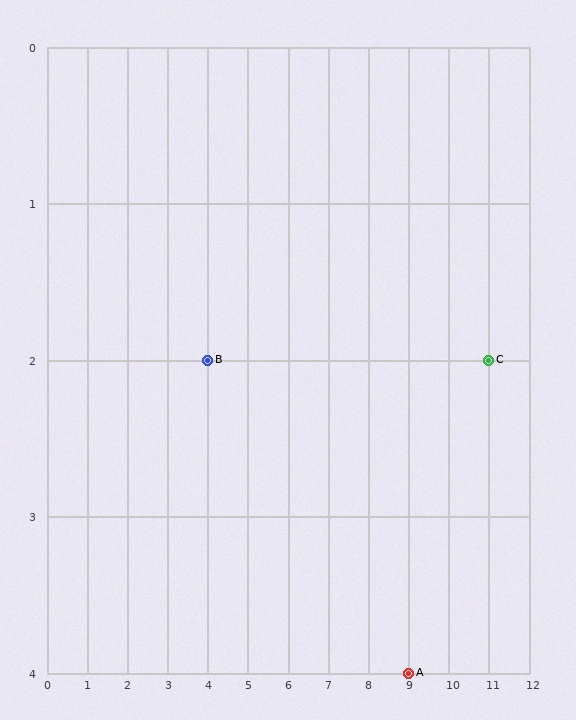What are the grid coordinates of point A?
Point A is at grid coordinates (9, 4).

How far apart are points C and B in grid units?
Points C and B are 7 columns apart.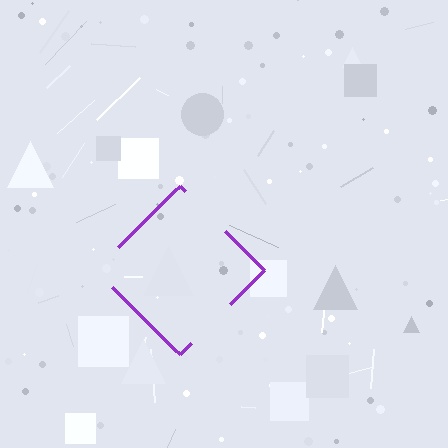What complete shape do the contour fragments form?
The contour fragments form a diamond.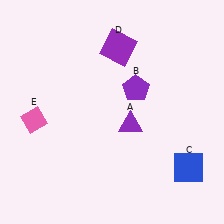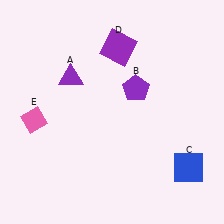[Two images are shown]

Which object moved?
The purple triangle (A) moved left.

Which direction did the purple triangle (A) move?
The purple triangle (A) moved left.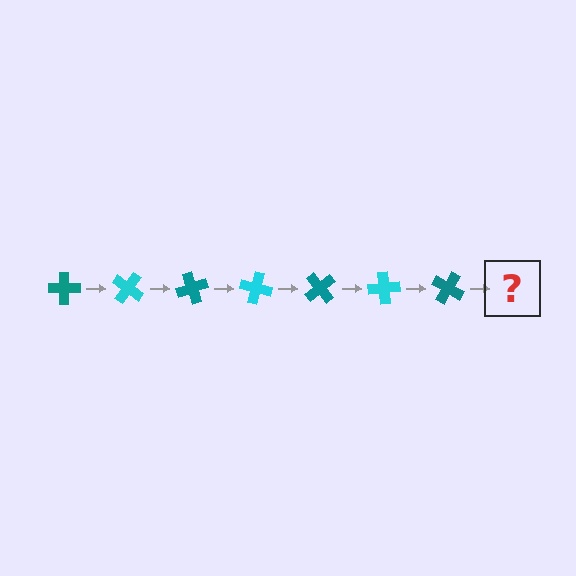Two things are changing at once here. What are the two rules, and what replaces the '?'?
The two rules are that it rotates 35 degrees each step and the color cycles through teal and cyan. The '?' should be a cyan cross, rotated 245 degrees from the start.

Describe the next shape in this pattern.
It should be a cyan cross, rotated 245 degrees from the start.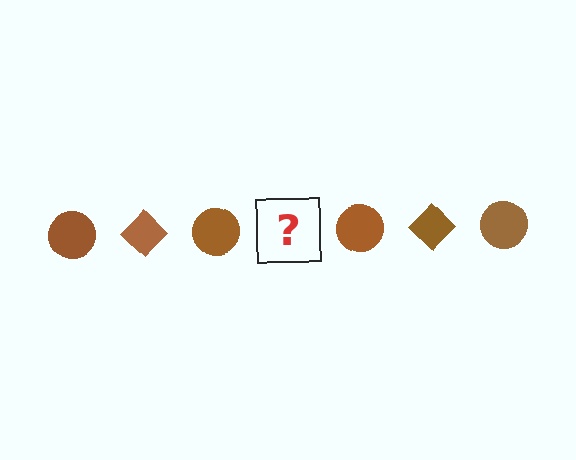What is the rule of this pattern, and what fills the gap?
The rule is that the pattern cycles through circle, diamond shapes in brown. The gap should be filled with a brown diamond.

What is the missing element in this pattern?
The missing element is a brown diamond.